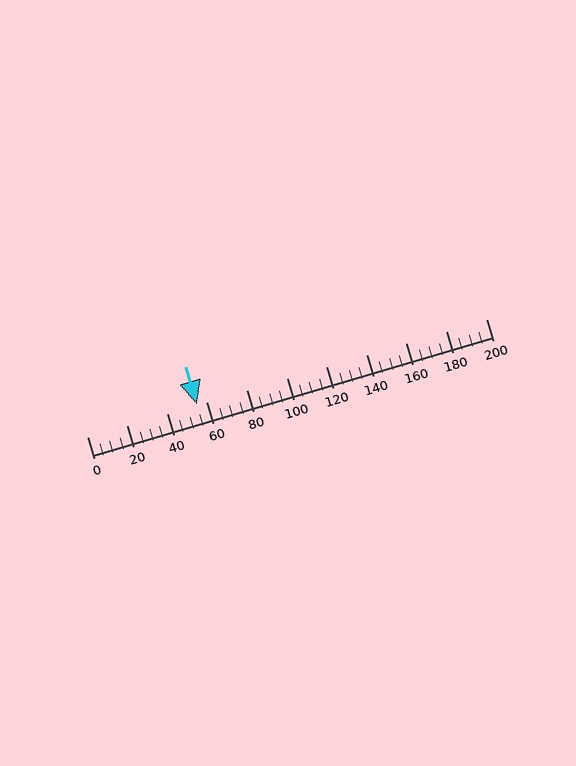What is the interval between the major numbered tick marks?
The major tick marks are spaced 20 units apart.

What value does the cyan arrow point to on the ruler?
The cyan arrow points to approximately 55.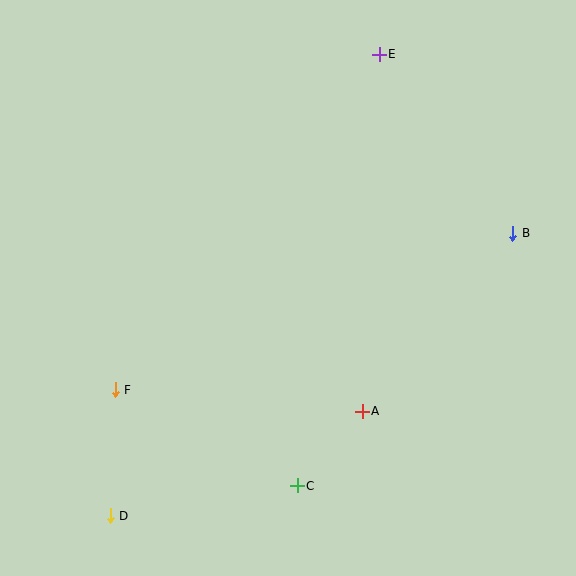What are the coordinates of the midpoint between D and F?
The midpoint between D and F is at (113, 453).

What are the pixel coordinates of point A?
Point A is at (362, 411).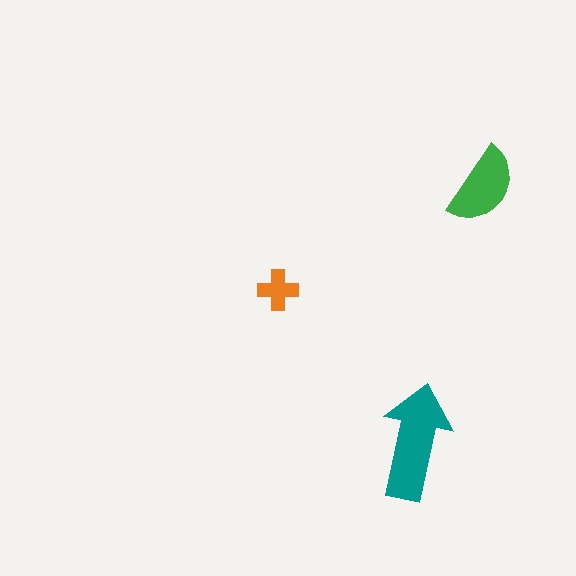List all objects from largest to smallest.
The teal arrow, the green semicircle, the orange cross.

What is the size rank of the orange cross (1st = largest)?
3rd.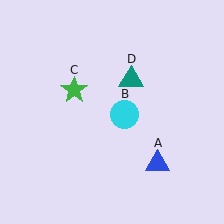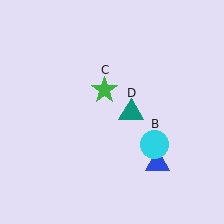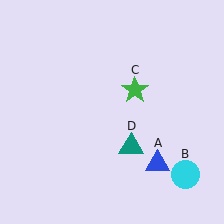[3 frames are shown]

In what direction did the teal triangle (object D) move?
The teal triangle (object D) moved down.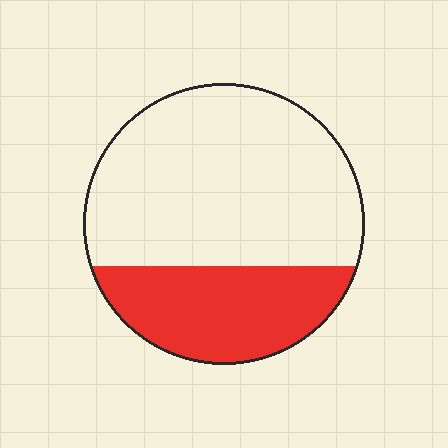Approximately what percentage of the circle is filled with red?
Approximately 30%.